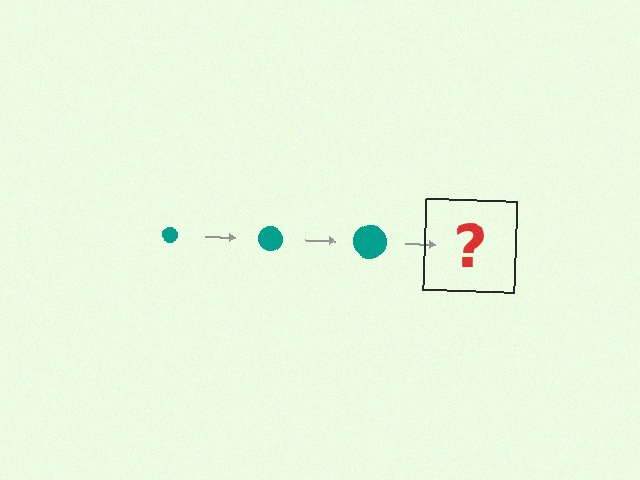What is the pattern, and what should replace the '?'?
The pattern is that the circle gets progressively larger each step. The '?' should be a teal circle, larger than the previous one.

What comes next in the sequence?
The next element should be a teal circle, larger than the previous one.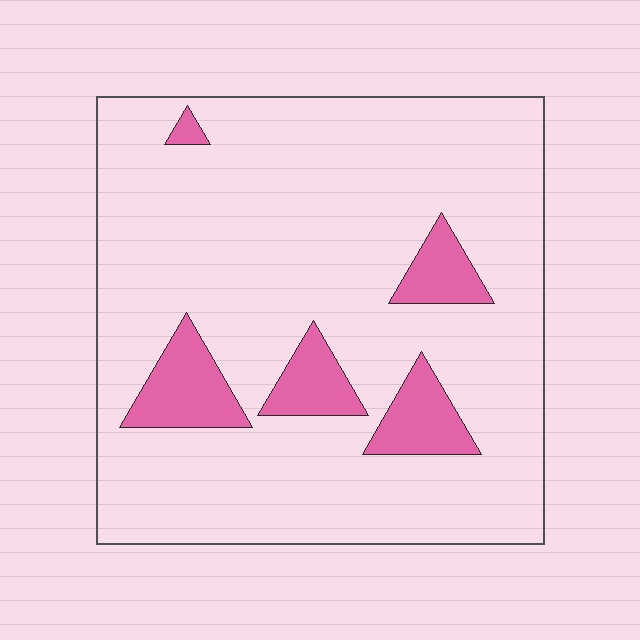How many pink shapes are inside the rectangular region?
5.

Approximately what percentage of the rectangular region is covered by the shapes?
Approximately 15%.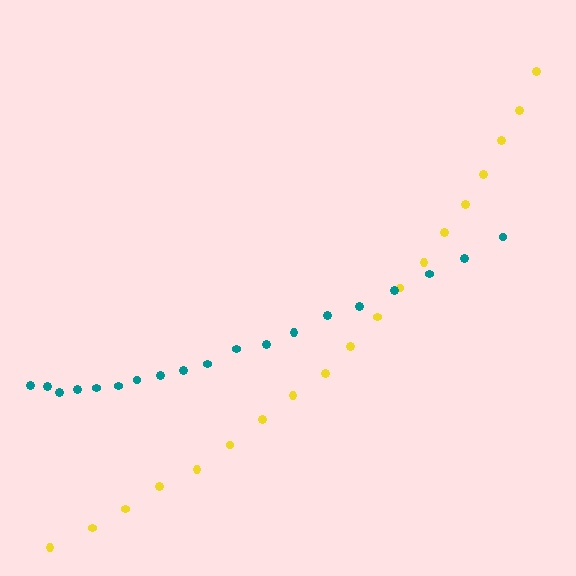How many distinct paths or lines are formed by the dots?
There are 2 distinct paths.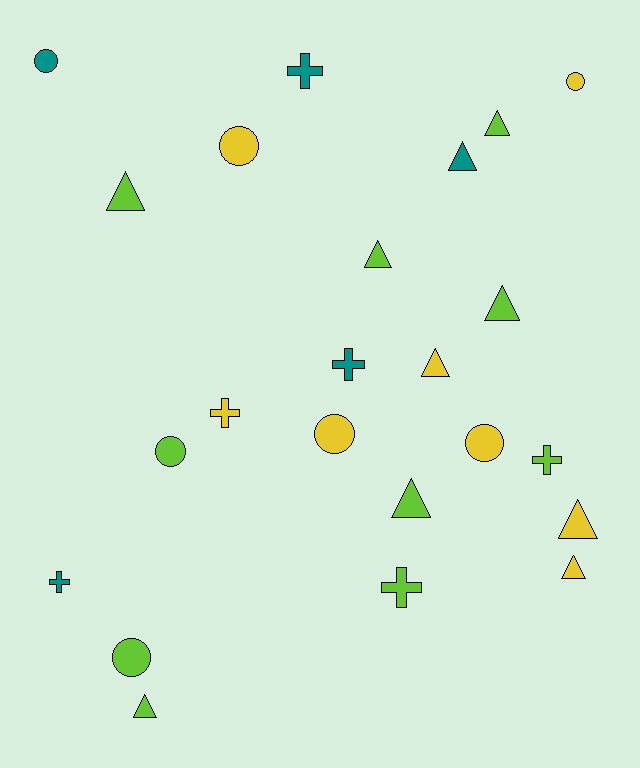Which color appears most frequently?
Lime, with 10 objects.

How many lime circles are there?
There are 2 lime circles.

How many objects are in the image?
There are 23 objects.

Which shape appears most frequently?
Triangle, with 10 objects.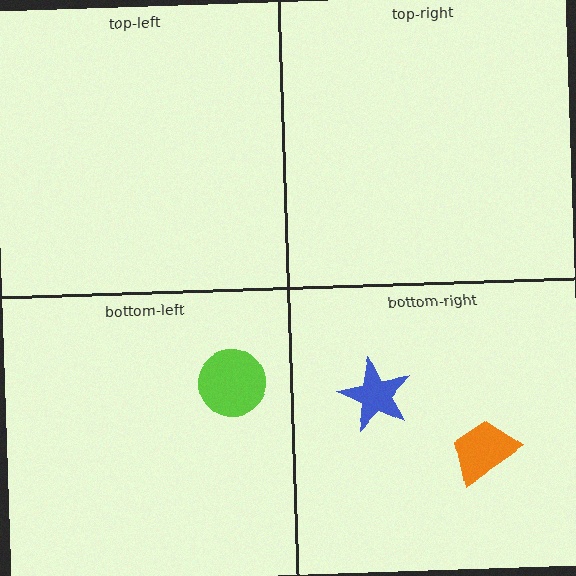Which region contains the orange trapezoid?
The bottom-right region.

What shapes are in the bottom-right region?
The orange trapezoid, the blue star.